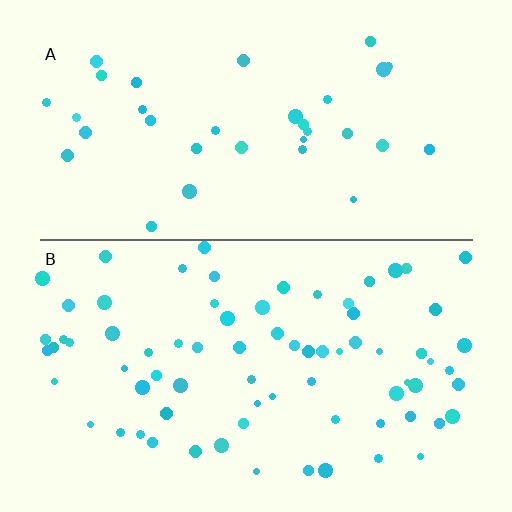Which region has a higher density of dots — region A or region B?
B (the bottom).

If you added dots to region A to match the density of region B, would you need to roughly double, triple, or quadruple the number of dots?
Approximately double.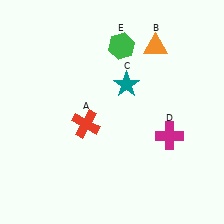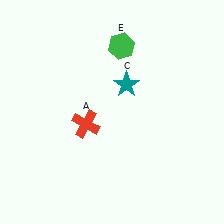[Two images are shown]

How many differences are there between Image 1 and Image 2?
There are 2 differences between the two images.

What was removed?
The orange triangle (B), the magenta cross (D) were removed in Image 2.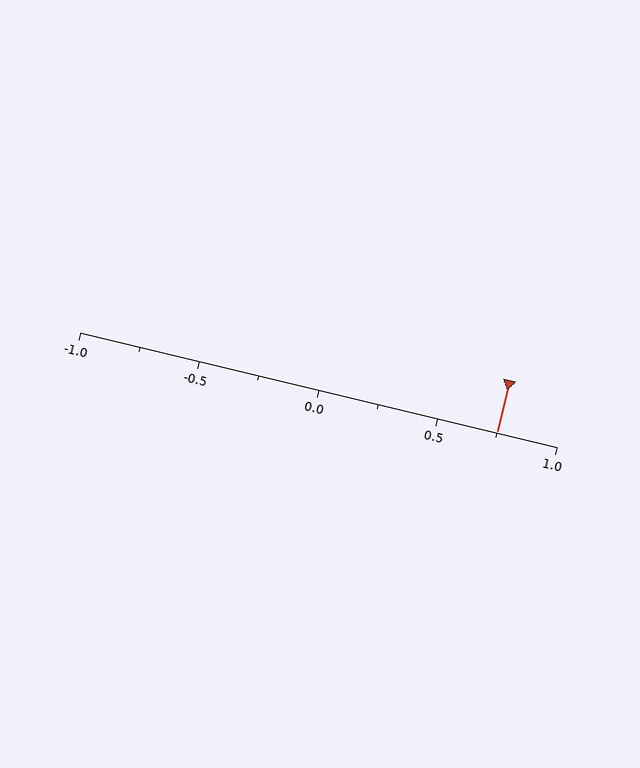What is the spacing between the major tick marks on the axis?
The major ticks are spaced 0.5 apart.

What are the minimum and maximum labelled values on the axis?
The axis runs from -1.0 to 1.0.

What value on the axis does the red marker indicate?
The marker indicates approximately 0.75.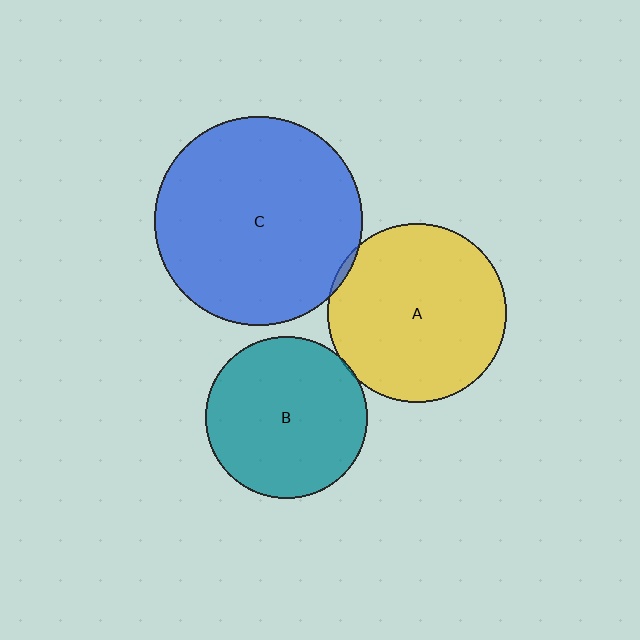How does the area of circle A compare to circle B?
Approximately 1.2 times.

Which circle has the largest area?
Circle C (blue).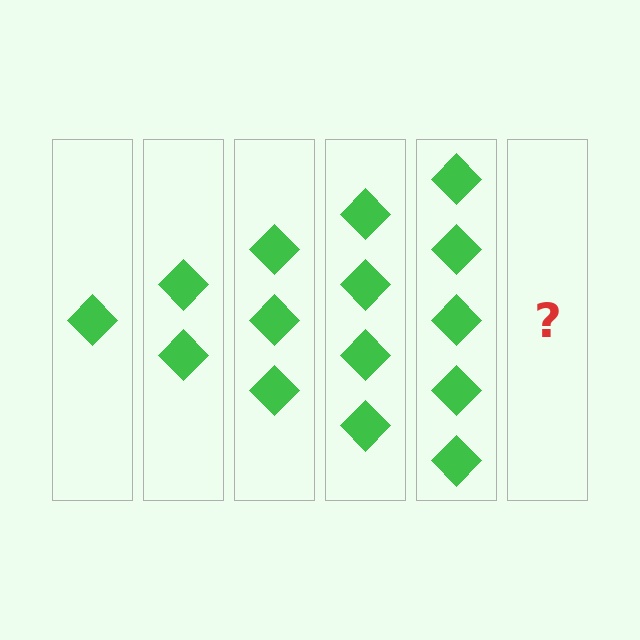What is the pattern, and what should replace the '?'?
The pattern is that each step adds one more diamond. The '?' should be 6 diamonds.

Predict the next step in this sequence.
The next step is 6 diamonds.